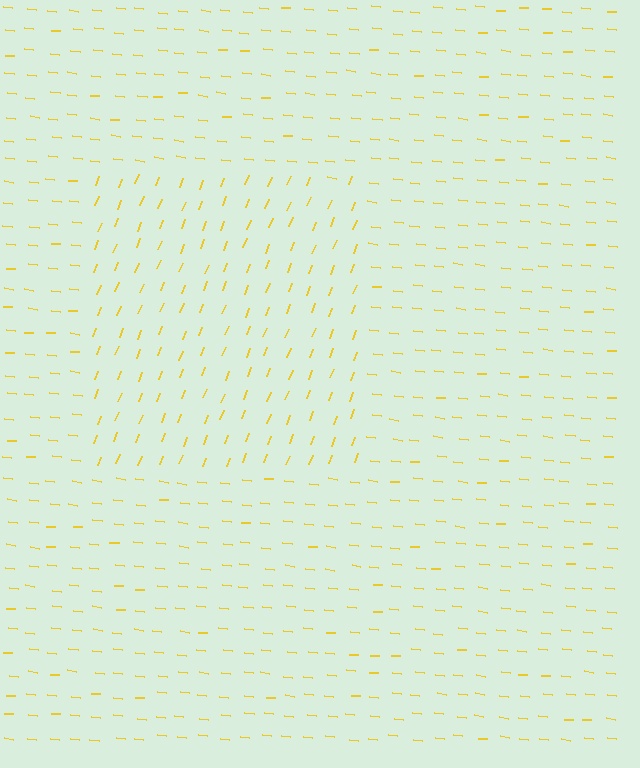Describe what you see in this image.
The image is filled with small yellow line segments. A rectangle region in the image has lines oriented differently from the surrounding lines, creating a visible texture boundary.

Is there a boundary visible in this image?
Yes, there is a texture boundary formed by a change in line orientation.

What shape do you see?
I see a rectangle.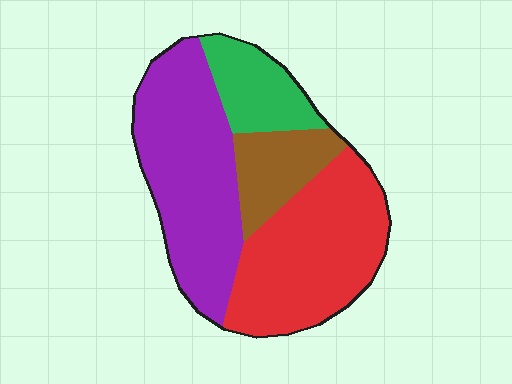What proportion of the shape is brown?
Brown covers about 15% of the shape.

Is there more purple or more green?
Purple.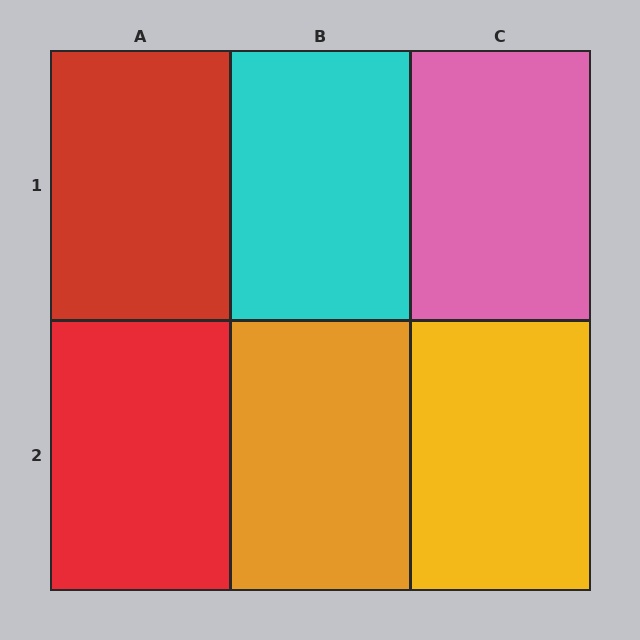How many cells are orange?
1 cell is orange.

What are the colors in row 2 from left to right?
Red, orange, yellow.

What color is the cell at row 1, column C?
Pink.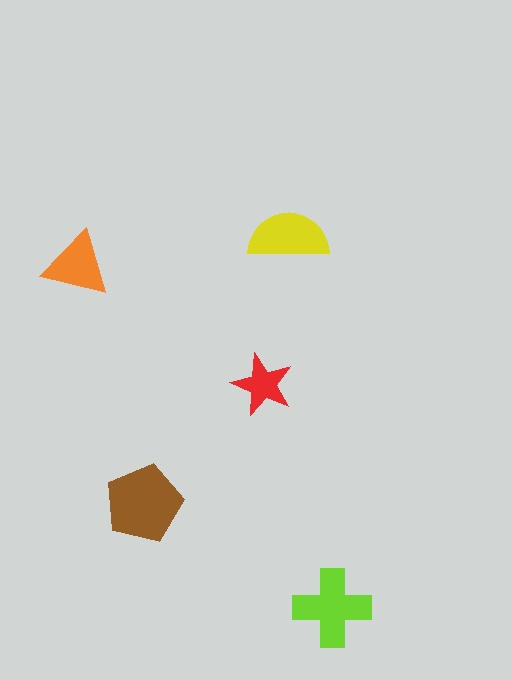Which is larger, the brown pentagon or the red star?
The brown pentagon.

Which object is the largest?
The brown pentagon.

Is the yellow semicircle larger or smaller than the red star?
Larger.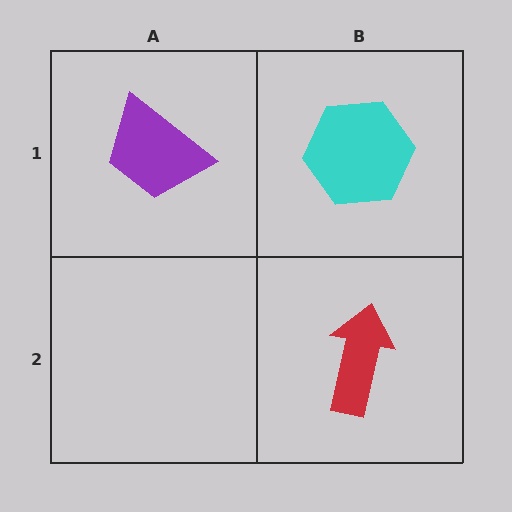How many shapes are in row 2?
1 shape.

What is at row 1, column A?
A purple trapezoid.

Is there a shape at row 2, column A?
No, that cell is empty.